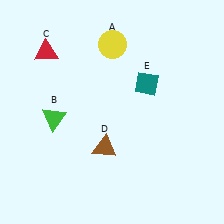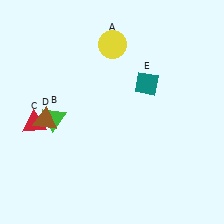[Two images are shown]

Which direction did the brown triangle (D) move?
The brown triangle (D) moved left.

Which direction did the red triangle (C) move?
The red triangle (C) moved down.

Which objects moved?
The objects that moved are: the red triangle (C), the brown triangle (D).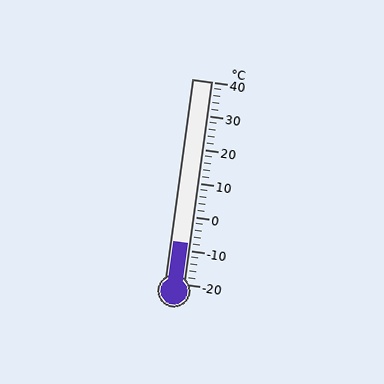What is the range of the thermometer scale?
The thermometer scale ranges from -20°C to 40°C.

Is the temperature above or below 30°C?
The temperature is below 30°C.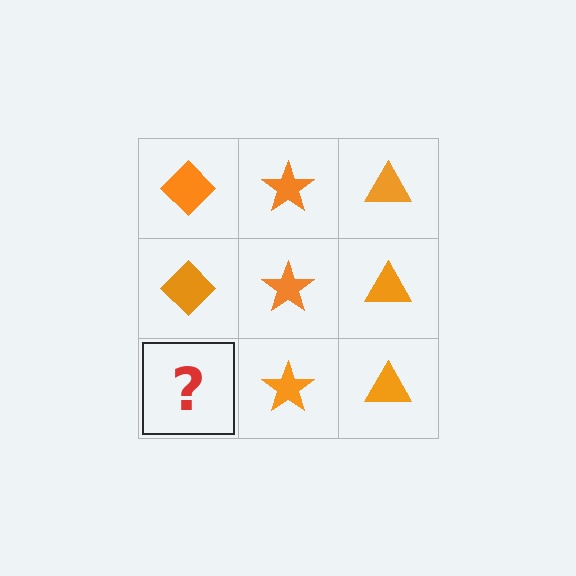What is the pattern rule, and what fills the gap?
The rule is that each column has a consistent shape. The gap should be filled with an orange diamond.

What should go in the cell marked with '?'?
The missing cell should contain an orange diamond.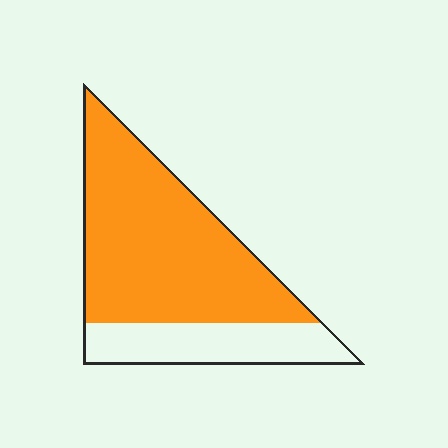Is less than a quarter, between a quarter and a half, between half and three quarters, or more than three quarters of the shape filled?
Between half and three quarters.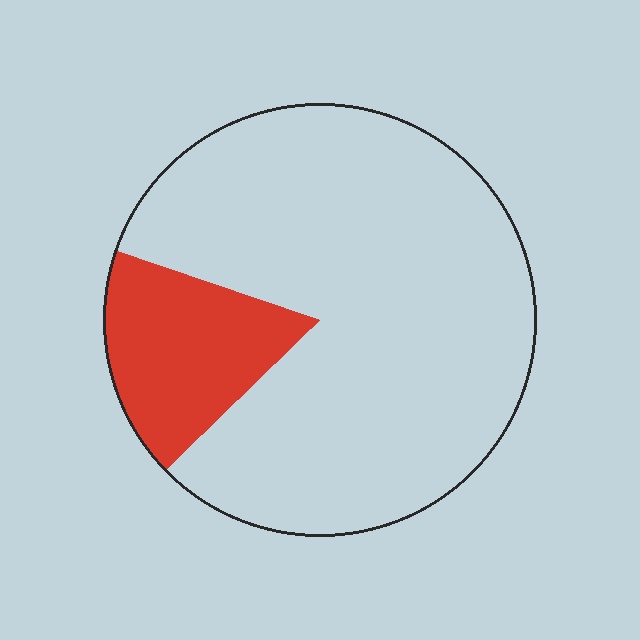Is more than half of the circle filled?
No.